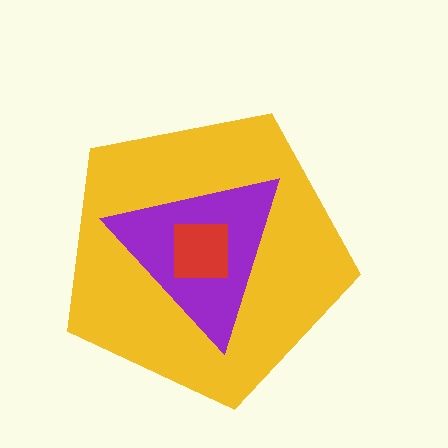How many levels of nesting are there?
3.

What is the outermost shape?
The yellow pentagon.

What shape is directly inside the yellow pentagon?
The purple triangle.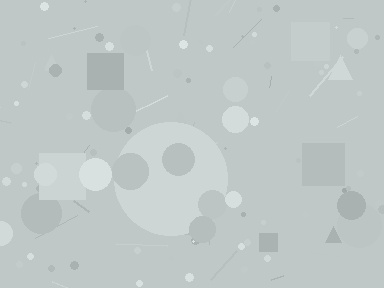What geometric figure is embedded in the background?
A circle is embedded in the background.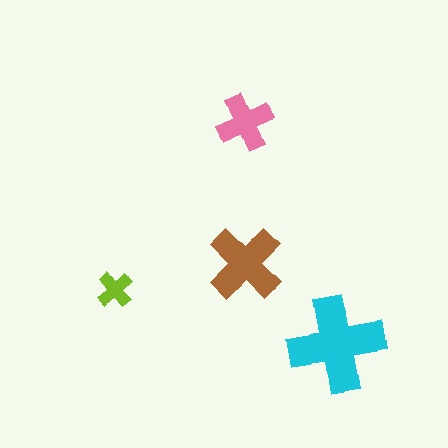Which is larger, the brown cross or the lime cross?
The brown one.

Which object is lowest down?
The cyan cross is bottommost.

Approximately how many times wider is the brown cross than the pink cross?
About 1.5 times wider.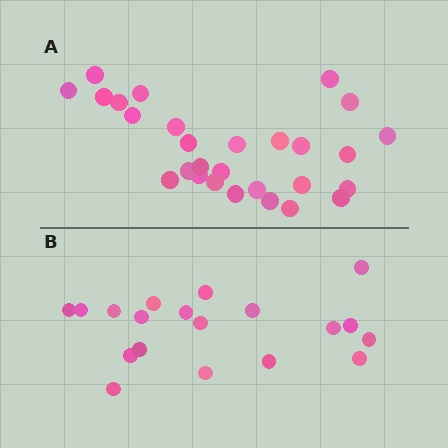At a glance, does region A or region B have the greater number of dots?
Region A (the top region) has more dots.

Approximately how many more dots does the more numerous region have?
Region A has roughly 8 or so more dots than region B.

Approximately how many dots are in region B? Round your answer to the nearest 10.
About 20 dots. (The exact count is 19, which rounds to 20.)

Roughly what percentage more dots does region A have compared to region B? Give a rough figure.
About 45% more.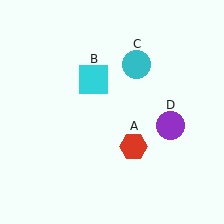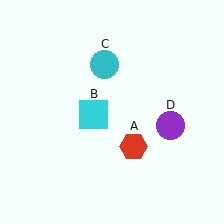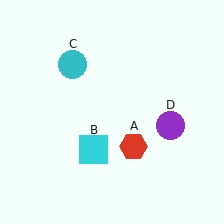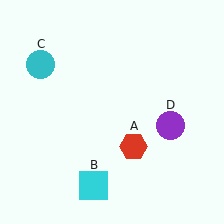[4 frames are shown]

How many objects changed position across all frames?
2 objects changed position: cyan square (object B), cyan circle (object C).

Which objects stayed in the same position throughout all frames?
Red hexagon (object A) and purple circle (object D) remained stationary.